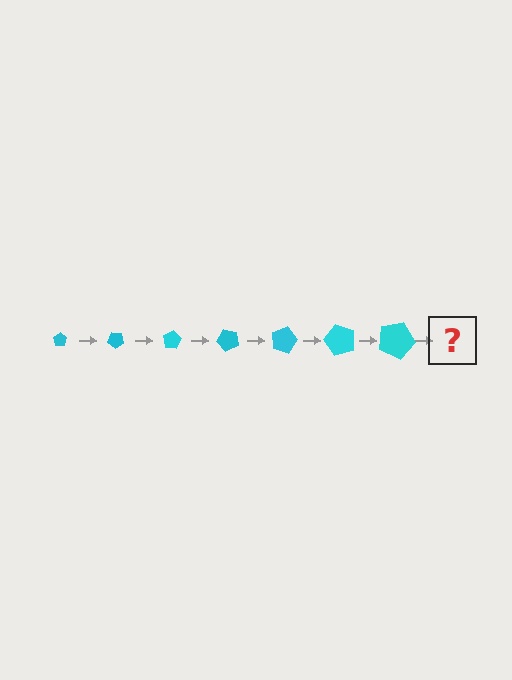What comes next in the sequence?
The next element should be a pentagon, larger than the previous one and rotated 280 degrees from the start.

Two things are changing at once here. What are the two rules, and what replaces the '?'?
The two rules are that the pentagon grows larger each step and it rotates 40 degrees each step. The '?' should be a pentagon, larger than the previous one and rotated 280 degrees from the start.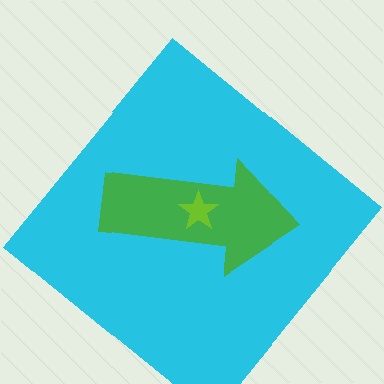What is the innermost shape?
The lime star.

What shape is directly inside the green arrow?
The lime star.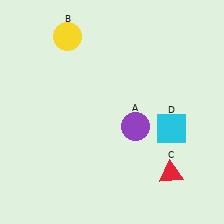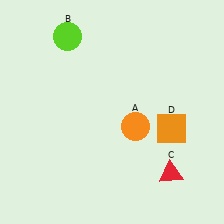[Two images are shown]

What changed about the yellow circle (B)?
In Image 1, B is yellow. In Image 2, it changed to lime.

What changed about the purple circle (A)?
In Image 1, A is purple. In Image 2, it changed to orange.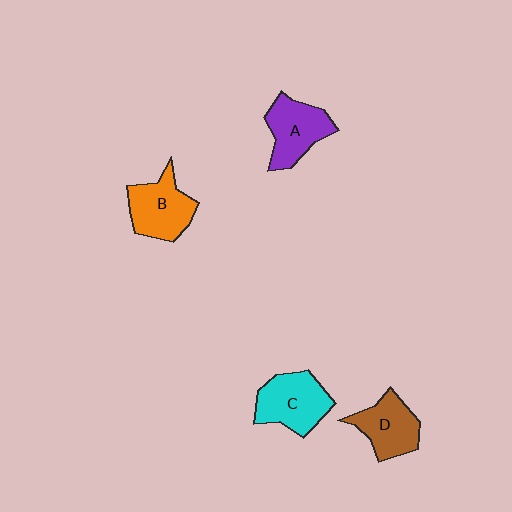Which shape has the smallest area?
Shape D (brown).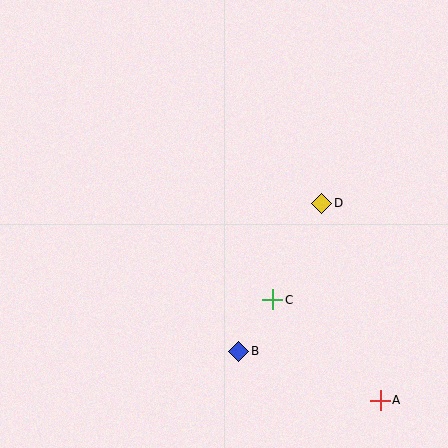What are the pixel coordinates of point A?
Point A is at (380, 400).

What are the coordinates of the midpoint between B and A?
The midpoint between B and A is at (309, 376).